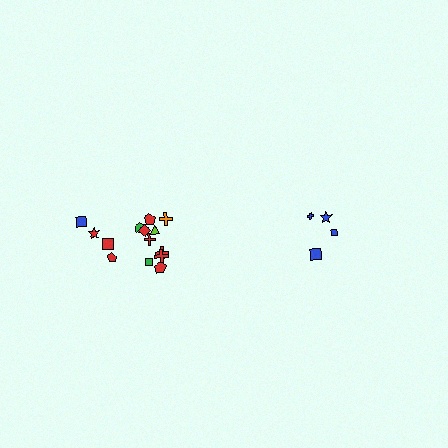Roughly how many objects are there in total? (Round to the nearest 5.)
Roughly 20 objects in total.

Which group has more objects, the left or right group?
The left group.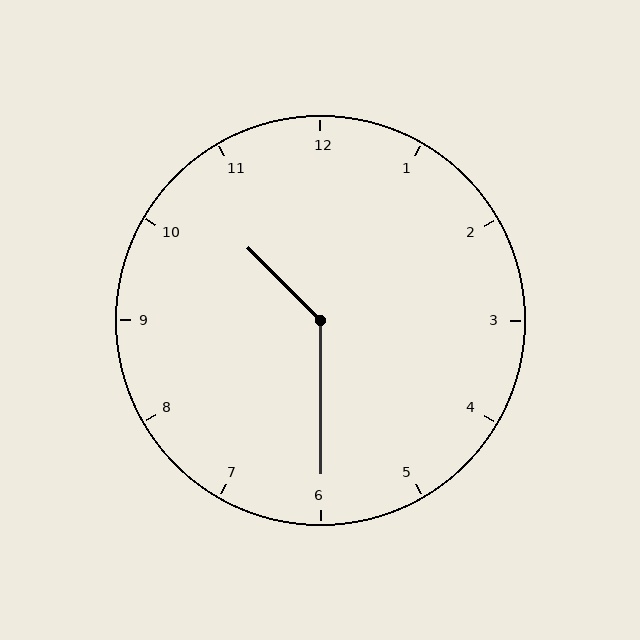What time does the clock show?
10:30.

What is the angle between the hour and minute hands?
Approximately 135 degrees.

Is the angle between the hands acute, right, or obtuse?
It is obtuse.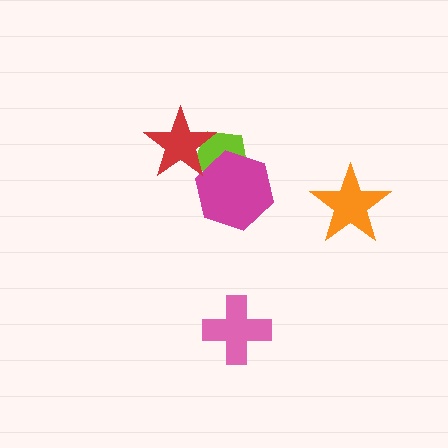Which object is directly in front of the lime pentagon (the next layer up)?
The magenta hexagon is directly in front of the lime pentagon.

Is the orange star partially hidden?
No, no other shape covers it.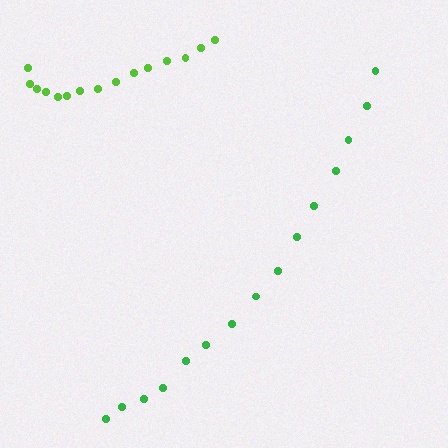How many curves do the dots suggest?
There are 2 distinct paths.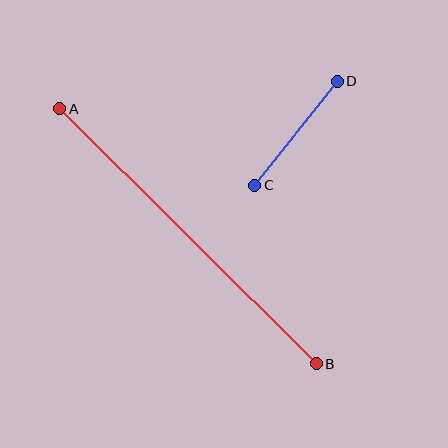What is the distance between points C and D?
The distance is approximately 132 pixels.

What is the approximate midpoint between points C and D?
The midpoint is at approximately (296, 133) pixels.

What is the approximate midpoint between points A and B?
The midpoint is at approximately (188, 236) pixels.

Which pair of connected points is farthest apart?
Points A and B are farthest apart.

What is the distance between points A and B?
The distance is approximately 362 pixels.